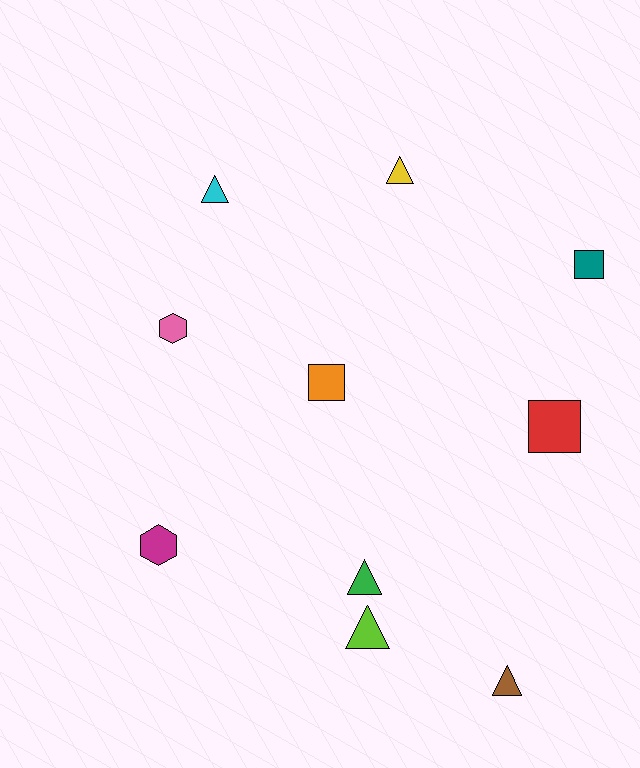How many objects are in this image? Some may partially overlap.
There are 10 objects.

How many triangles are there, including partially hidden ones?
There are 5 triangles.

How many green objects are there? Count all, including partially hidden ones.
There is 1 green object.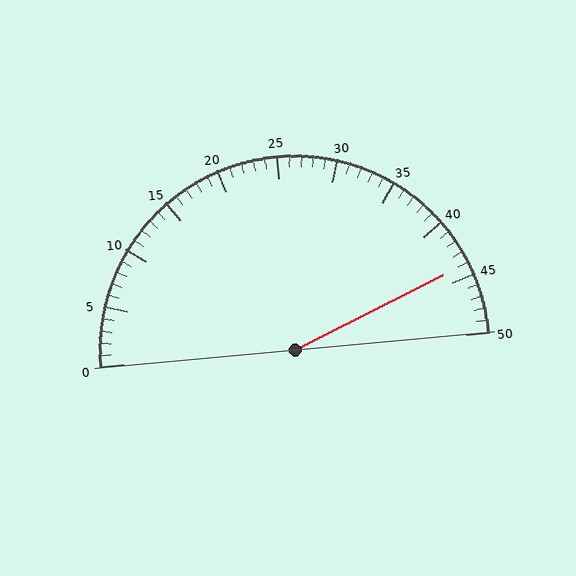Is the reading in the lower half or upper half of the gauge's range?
The reading is in the upper half of the range (0 to 50).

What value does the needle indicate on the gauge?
The needle indicates approximately 44.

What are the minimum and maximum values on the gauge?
The gauge ranges from 0 to 50.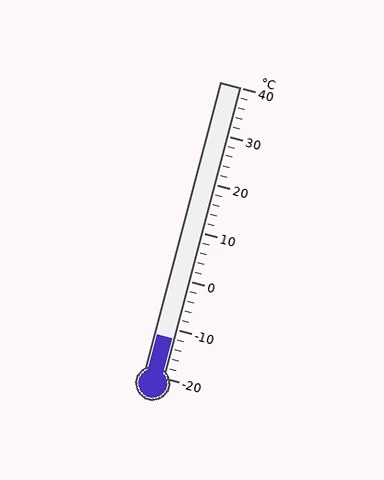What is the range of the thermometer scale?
The thermometer scale ranges from -20°C to 40°C.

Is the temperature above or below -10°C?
The temperature is below -10°C.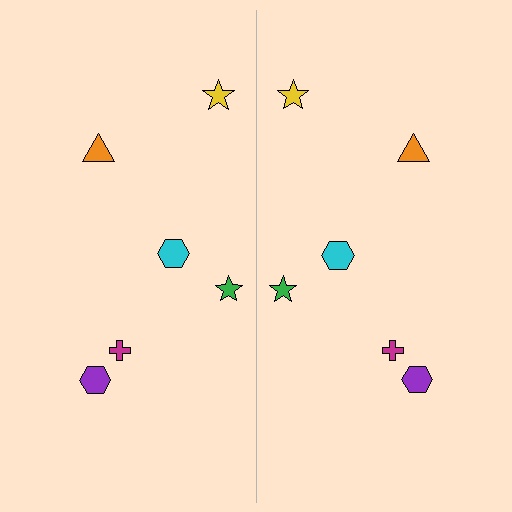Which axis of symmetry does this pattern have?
The pattern has a vertical axis of symmetry running through the center of the image.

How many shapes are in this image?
There are 12 shapes in this image.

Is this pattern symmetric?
Yes, this pattern has bilateral (reflection) symmetry.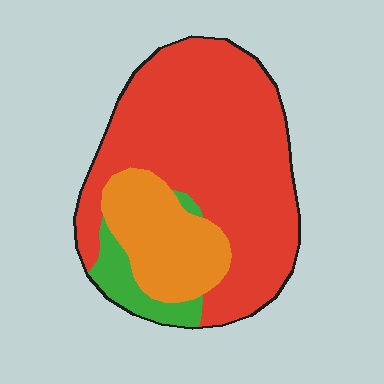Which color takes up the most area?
Red, at roughly 70%.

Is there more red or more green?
Red.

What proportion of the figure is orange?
Orange takes up about one fifth (1/5) of the figure.